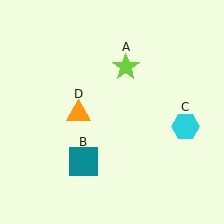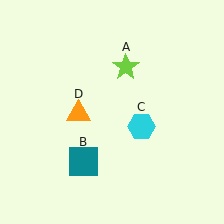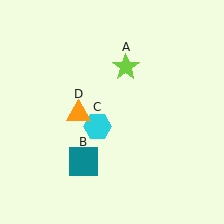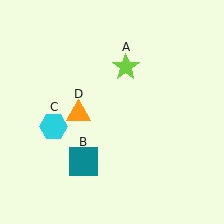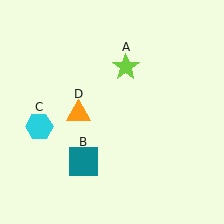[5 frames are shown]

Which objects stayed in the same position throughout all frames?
Lime star (object A) and teal square (object B) and orange triangle (object D) remained stationary.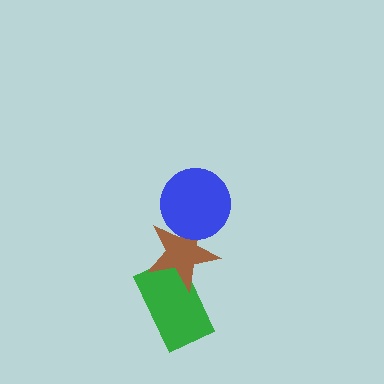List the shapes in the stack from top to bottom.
From top to bottom: the blue circle, the brown star, the green rectangle.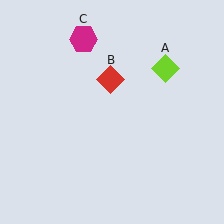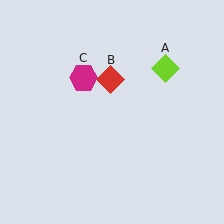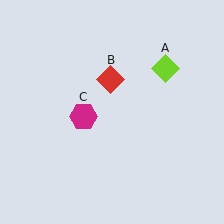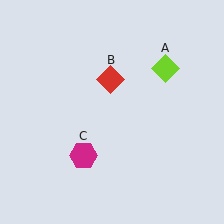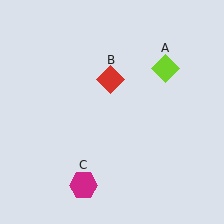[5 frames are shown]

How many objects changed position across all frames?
1 object changed position: magenta hexagon (object C).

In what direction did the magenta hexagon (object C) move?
The magenta hexagon (object C) moved down.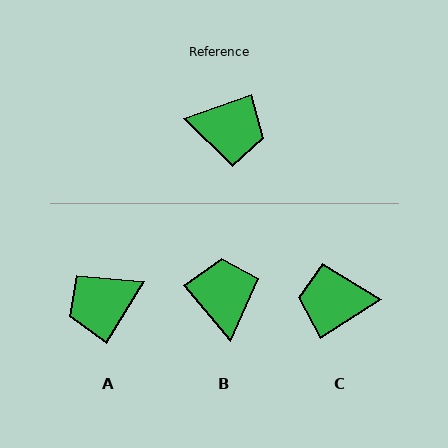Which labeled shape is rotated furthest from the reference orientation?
C, about 167 degrees away.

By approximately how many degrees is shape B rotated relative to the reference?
Approximately 110 degrees counter-clockwise.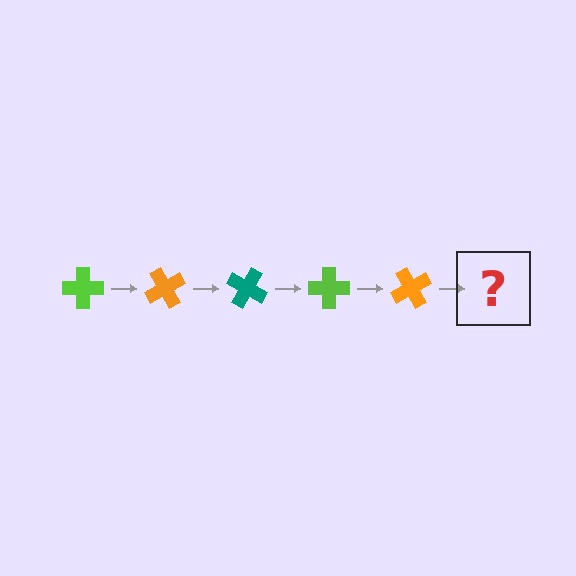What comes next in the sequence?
The next element should be a teal cross, rotated 300 degrees from the start.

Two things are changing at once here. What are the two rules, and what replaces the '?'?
The two rules are that it rotates 60 degrees each step and the color cycles through lime, orange, and teal. The '?' should be a teal cross, rotated 300 degrees from the start.